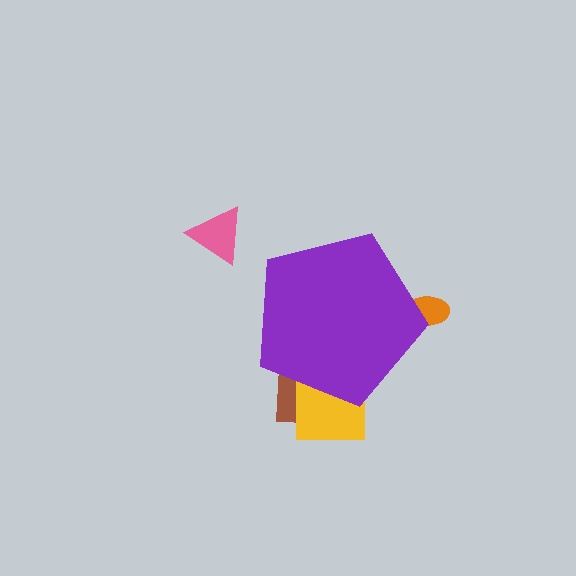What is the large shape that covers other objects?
A purple pentagon.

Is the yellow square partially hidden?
Yes, the yellow square is partially hidden behind the purple pentagon.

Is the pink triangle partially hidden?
No, the pink triangle is fully visible.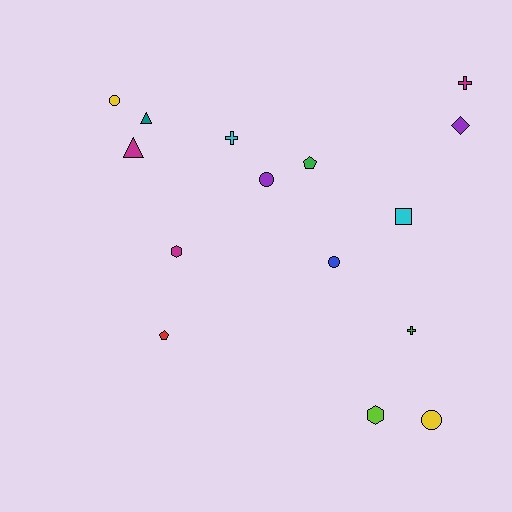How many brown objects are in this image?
There are no brown objects.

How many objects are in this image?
There are 15 objects.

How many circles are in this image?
There are 4 circles.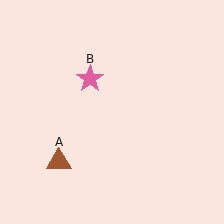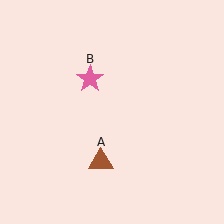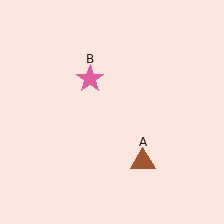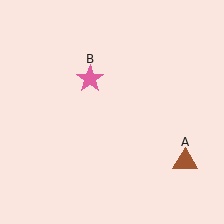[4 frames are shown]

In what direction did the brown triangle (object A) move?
The brown triangle (object A) moved right.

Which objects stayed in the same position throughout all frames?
Pink star (object B) remained stationary.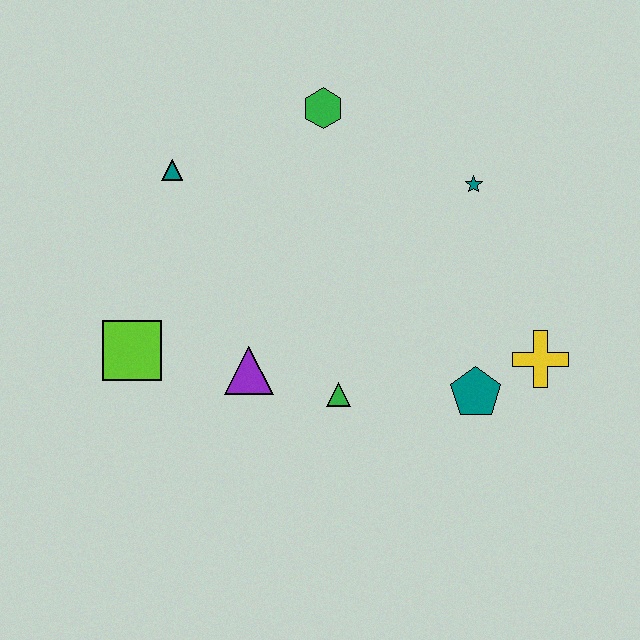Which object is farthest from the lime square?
The yellow cross is farthest from the lime square.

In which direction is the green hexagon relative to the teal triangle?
The green hexagon is to the right of the teal triangle.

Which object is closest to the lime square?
The purple triangle is closest to the lime square.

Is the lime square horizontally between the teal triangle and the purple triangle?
No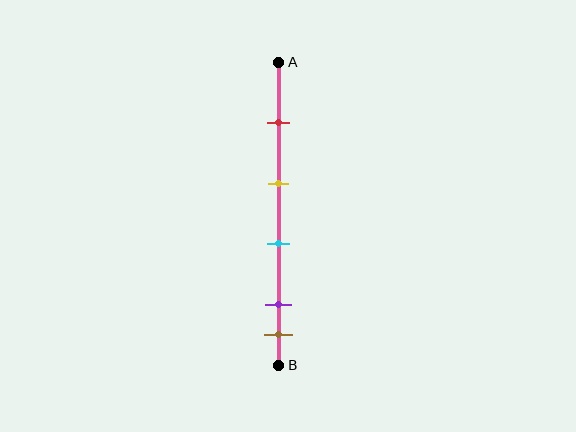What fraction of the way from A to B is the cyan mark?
The cyan mark is approximately 60% (0.6) of the way from A to B.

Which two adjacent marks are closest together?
The purple and brown marks are the closest adjacent pair.